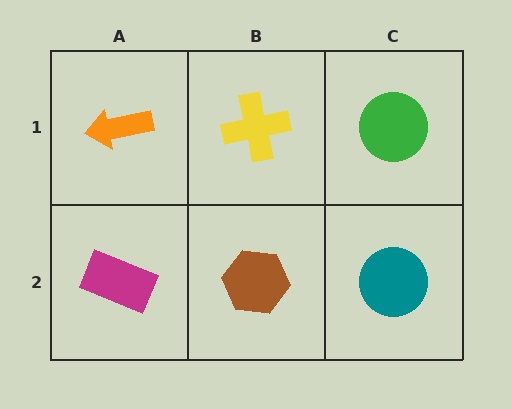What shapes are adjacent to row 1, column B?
A brown hexagon (row 2, column B), an orange arrow (row 1, column A), a green circle (row 1, column C).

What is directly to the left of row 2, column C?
A brown hexagon.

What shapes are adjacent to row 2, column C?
A green circle (row 1, column C), a brown hexagon (row 2, column B).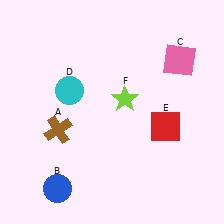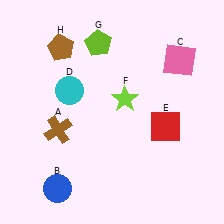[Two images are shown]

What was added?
A lime pentagon (G), a brown pentagon (H) were added in Image 2.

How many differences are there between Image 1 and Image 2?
There are 2 differences between the two images.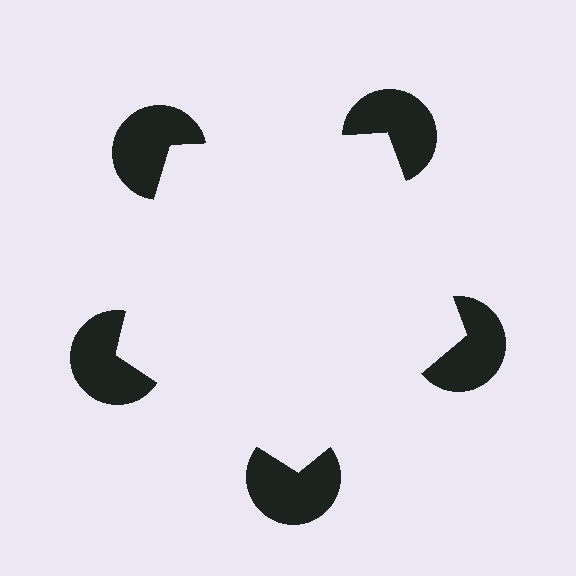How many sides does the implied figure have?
5 sides.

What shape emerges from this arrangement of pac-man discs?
An illusory pentagon — its edges are inferred from the aligned wedge cuts in the pac-man discs, not physically drawn.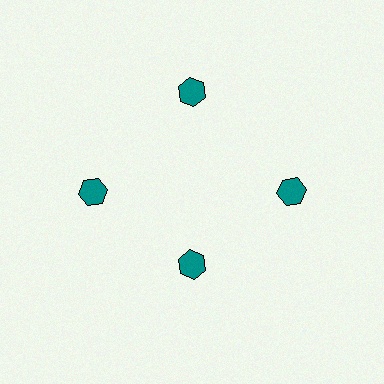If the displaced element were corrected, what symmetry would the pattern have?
It would have 4-fold rotational symmetry — the pattern would map onto itself every 90 degrees.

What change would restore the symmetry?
The symmetry would be restored by moving it outward, back onto the ring so that all 4 hexagons sit at equal angles and equal distance from the center.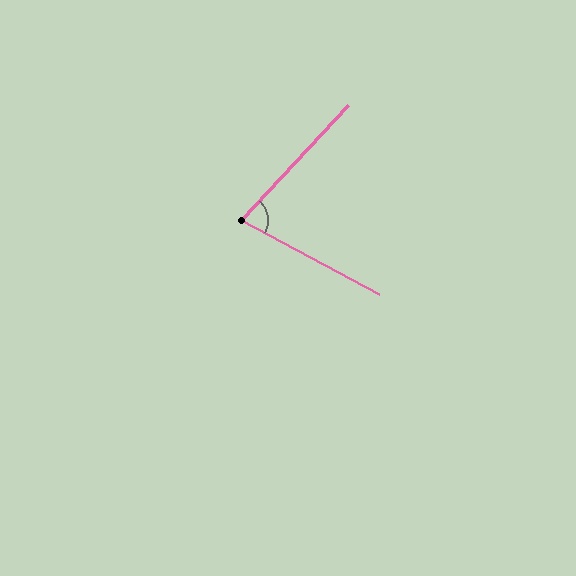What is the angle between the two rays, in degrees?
Approximately 75 degrees.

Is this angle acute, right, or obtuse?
It is acute.